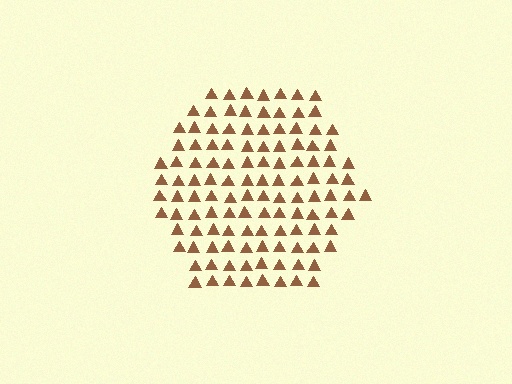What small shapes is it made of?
It is made of small triangles.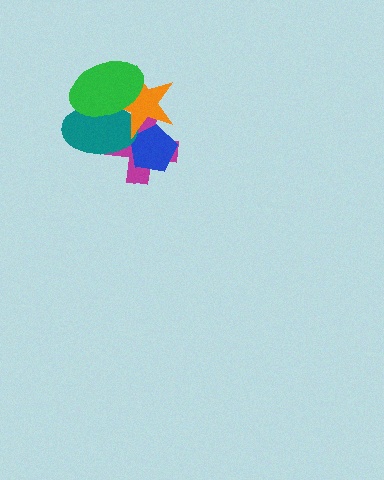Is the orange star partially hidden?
Yes, it is partially covered by another shape.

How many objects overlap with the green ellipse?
2 objects overlap with the green ellipse.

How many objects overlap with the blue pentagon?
3 objects overlap with the blue pentagon.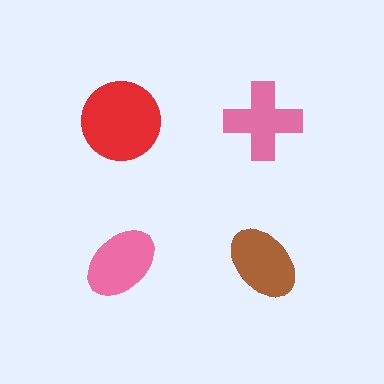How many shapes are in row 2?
2 shapes.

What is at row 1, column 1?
A red circle.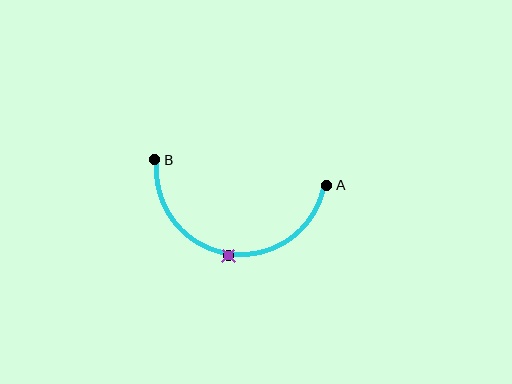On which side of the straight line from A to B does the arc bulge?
The arc bulges below the straight line connecting A and B.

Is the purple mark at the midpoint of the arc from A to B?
Yes. The purple mark lies on the arc at equal arc-length from both A and B — it is the arc midpoint.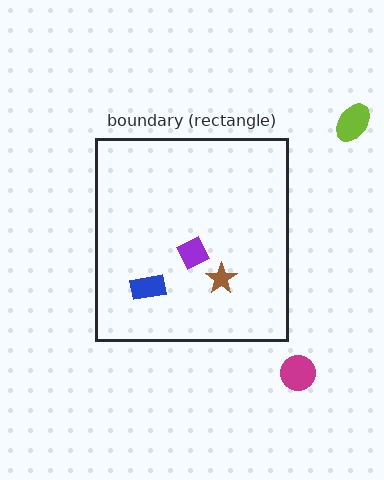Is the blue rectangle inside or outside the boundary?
Inside.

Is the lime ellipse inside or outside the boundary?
Outside.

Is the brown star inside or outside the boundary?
Inside.